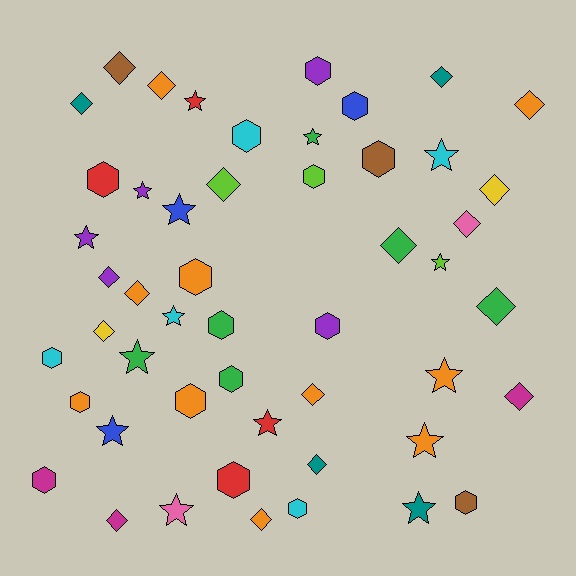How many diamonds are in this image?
There are 18 diamonds.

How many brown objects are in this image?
There are 3 brown objects.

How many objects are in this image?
There are 50 objects.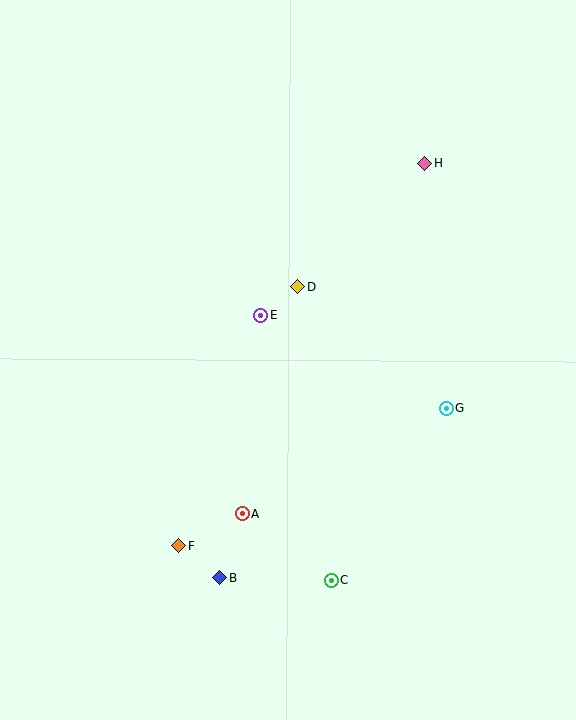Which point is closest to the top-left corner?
Point E is closest to the top-left corner.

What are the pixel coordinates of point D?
Point D is at (298, 287).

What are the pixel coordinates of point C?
Point C is at (331, 581).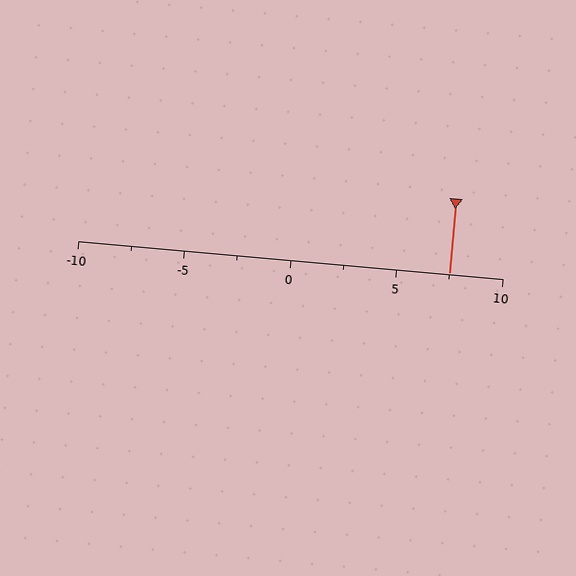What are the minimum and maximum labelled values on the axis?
The axis runs from -10 to 10.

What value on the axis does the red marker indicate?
The marker indicates approximately 7.5.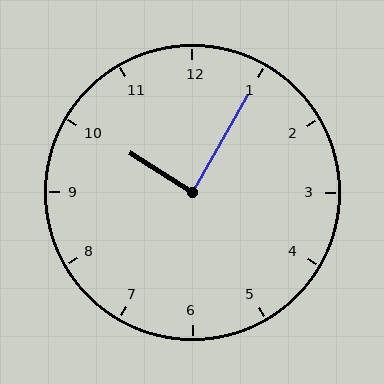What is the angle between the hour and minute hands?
Approximately 88 degrees.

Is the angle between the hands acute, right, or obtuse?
It is right.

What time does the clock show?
10:05.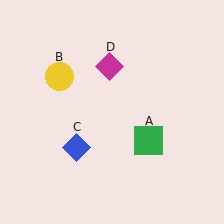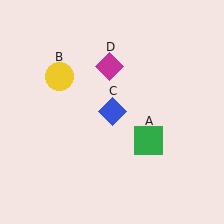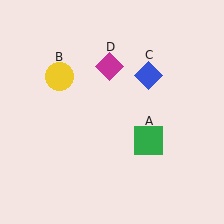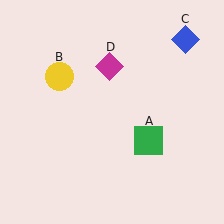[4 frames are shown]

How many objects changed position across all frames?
1 object changed position: blue diamond (object C).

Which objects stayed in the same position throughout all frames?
Green square (object A) and yellow circle (object B) and magenta diamond (object D) remained stationary.